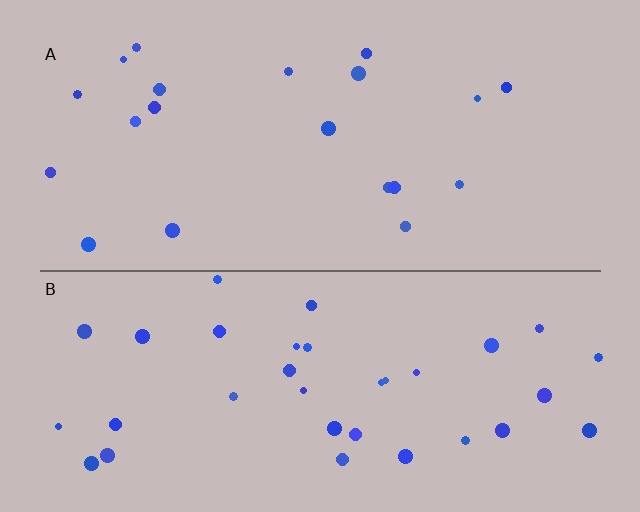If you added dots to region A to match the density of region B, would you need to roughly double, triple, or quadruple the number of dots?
Approximately double.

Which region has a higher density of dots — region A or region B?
B (the bottom).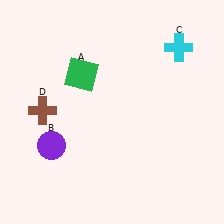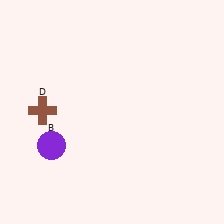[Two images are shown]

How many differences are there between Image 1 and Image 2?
There are 2 differences between the two images.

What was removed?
The cyan cross (C), the green square (A) were removed in Image 2.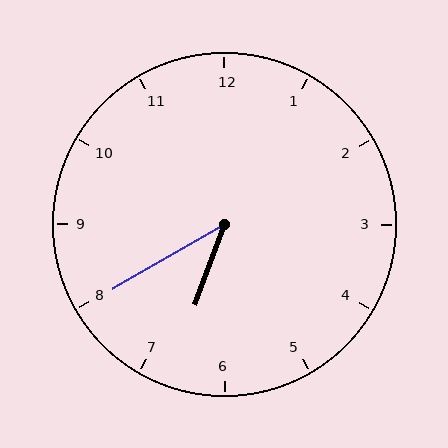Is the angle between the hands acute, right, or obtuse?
It is acute.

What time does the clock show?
6:40.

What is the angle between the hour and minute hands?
Approximately 40 degrees.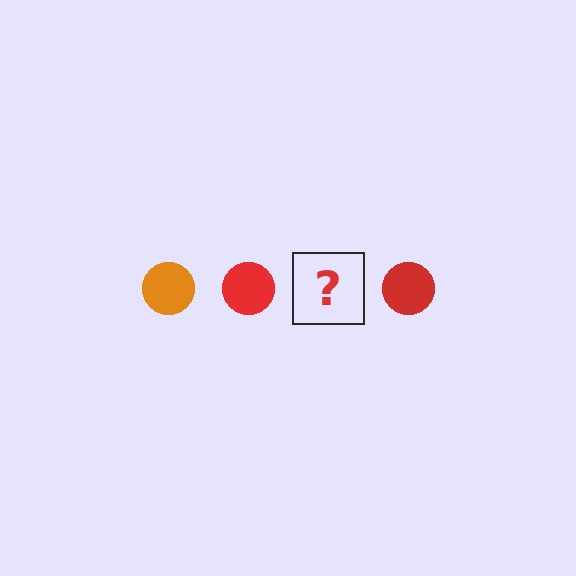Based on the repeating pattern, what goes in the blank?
The blank should be an orange circle.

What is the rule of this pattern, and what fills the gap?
The rule is that the pattern cycles through orange, red circles. The gap should be filled with an orange circle.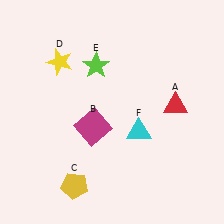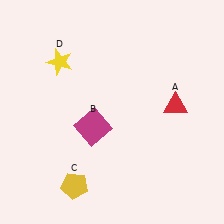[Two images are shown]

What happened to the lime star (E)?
The lime star (E) was removed in Image 2. It was in the top-left area of Image 1.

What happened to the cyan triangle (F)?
The cyan triangle (F) was removed in Image 2. It was in the bottom-right area of Image 1.